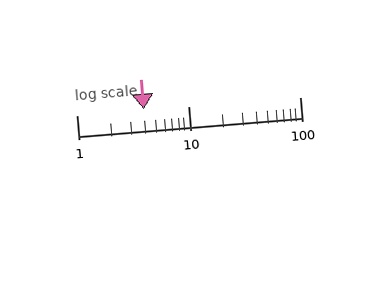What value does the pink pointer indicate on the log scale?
The pointer indicates approximately 4.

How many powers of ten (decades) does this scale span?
The scale spans 2 decades, from 1 to 100.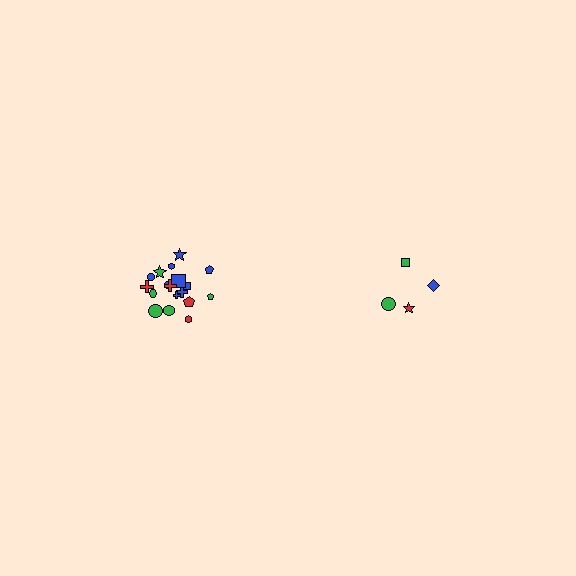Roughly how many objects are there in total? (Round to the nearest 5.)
Roughly 20 objects in total.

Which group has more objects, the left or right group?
The left group.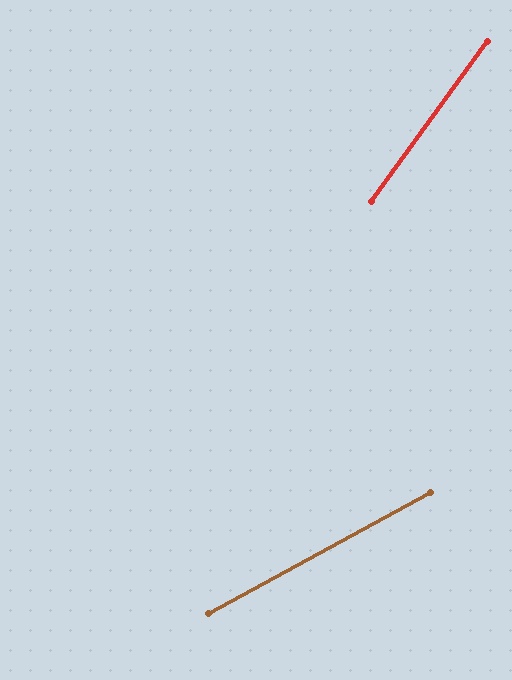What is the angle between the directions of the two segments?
Approximately 26 degrees.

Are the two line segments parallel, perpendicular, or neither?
Neither parallel nor perpendicular — they differ by about 26°.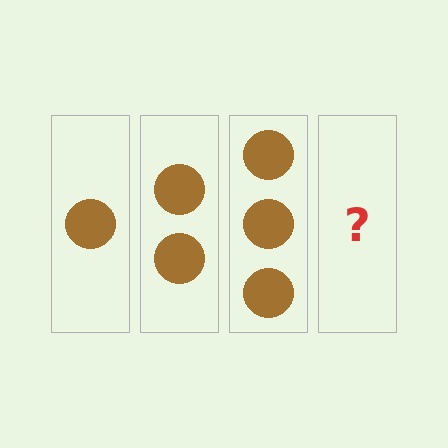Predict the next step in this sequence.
The next step is 4 circles.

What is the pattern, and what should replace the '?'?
The pattern is that each step adds one more circle. The '?' should be 4 circles.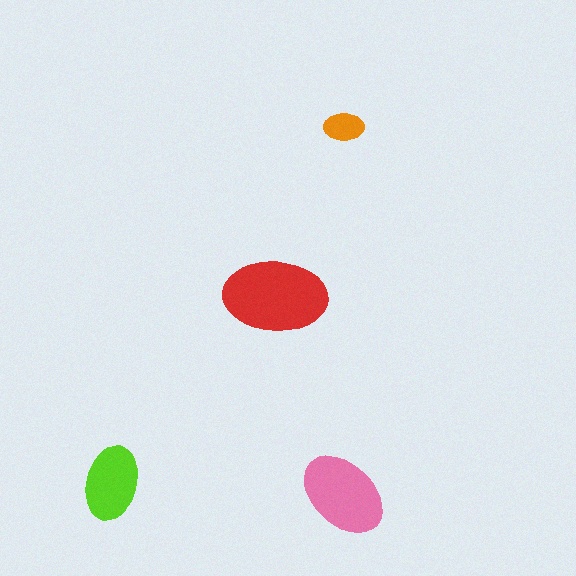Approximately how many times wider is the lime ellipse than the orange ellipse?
About 2 times wider.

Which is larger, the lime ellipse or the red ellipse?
The red one.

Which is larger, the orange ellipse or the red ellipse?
The red one.